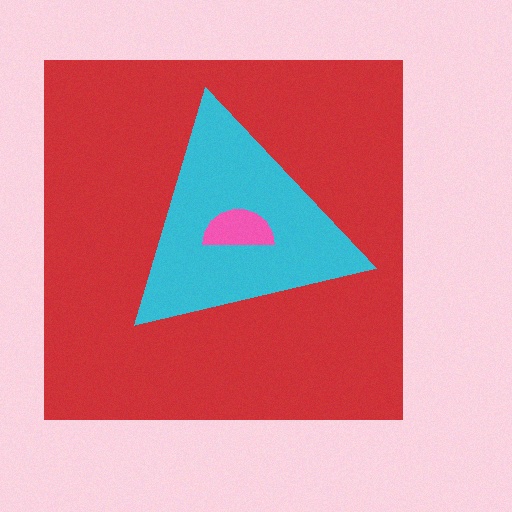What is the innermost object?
The pink semicircle.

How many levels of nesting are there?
3.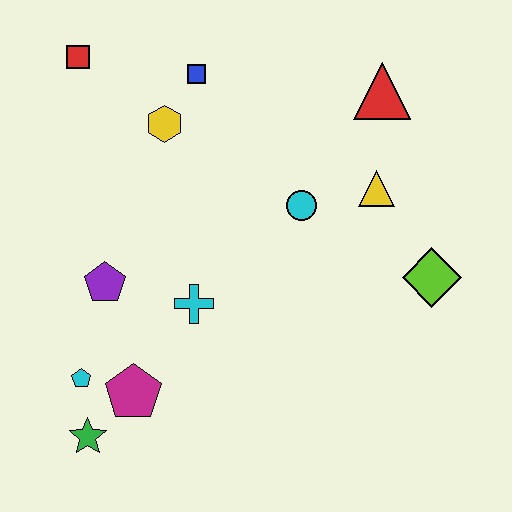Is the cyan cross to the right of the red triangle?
No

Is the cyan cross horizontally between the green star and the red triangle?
Yes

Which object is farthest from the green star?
The red triangle is farthest from the green star.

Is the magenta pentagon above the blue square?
No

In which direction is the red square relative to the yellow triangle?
The red square is to the left of the yellow triangle.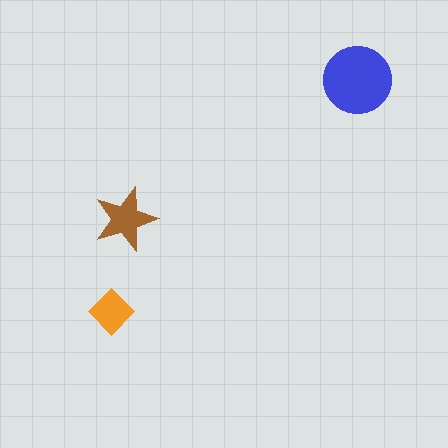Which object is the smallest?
The orange diamond.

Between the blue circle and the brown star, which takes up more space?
The blue circle.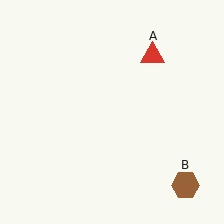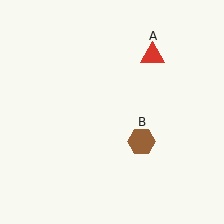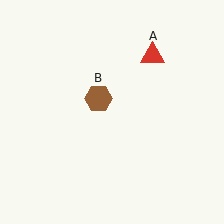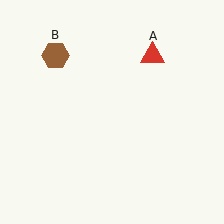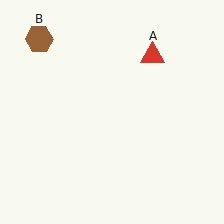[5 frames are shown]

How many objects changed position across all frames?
1 object changed position: brown hexagon (object B).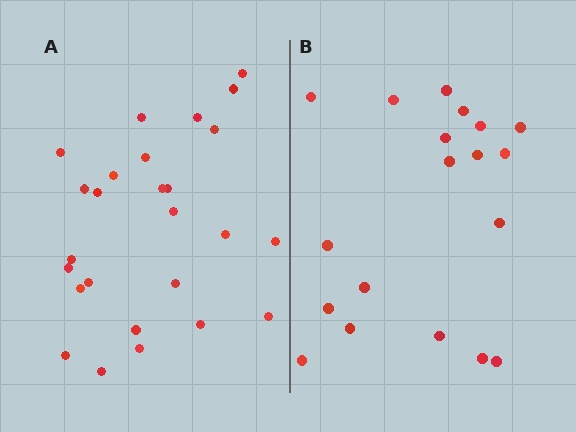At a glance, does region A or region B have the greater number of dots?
Region A (the left region) has more dots.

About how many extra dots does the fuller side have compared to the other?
Region A has roughly 8 or so more dots than region B.